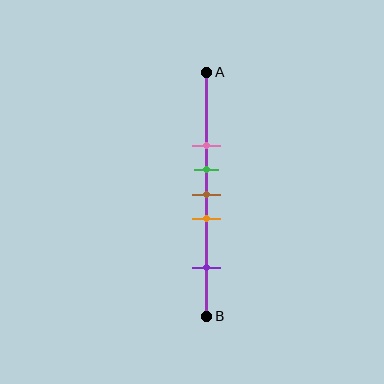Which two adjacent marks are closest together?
The green and brown marks are the closest adjacent pair.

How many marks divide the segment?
There are 5 marks dividing the segment.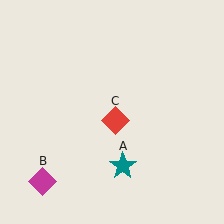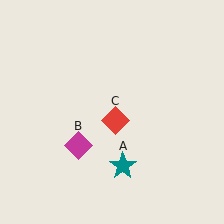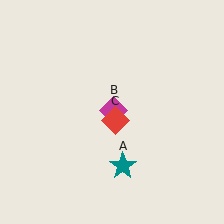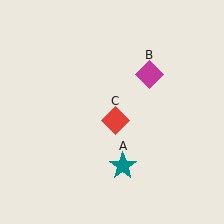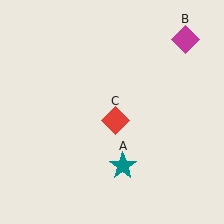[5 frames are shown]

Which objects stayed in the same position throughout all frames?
Teal star (object A) and red diamond (object C) remained stationary.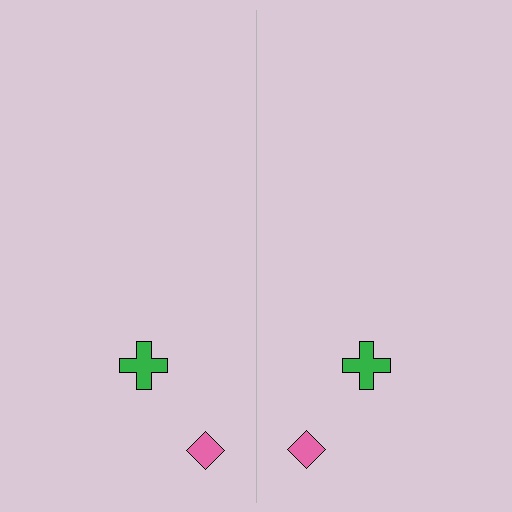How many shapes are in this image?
There are 4 shapes in this image.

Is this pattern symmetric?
Yes, this pattern has bilateral (reflection) symmetry.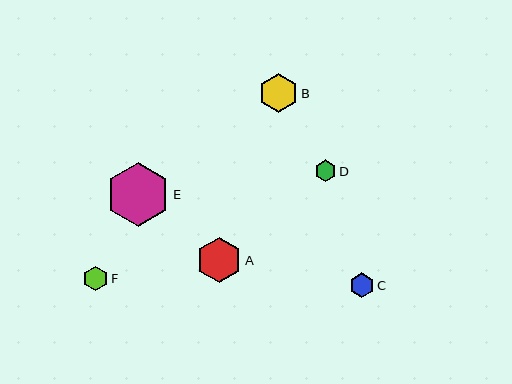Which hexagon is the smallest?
Hexagon D is the smallest with a size of approximately 22 pixels.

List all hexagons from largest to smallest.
From largest to smallest: E, A, B, F, C, D.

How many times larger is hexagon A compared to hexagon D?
Hexagon A is approximately 2.1 times the size of hexagon D.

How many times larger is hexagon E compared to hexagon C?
Hexagon E is approximately 2.6 times the size of hexagon C.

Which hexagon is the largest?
Hexagon E is the largest with a size of approximately 64 pixels.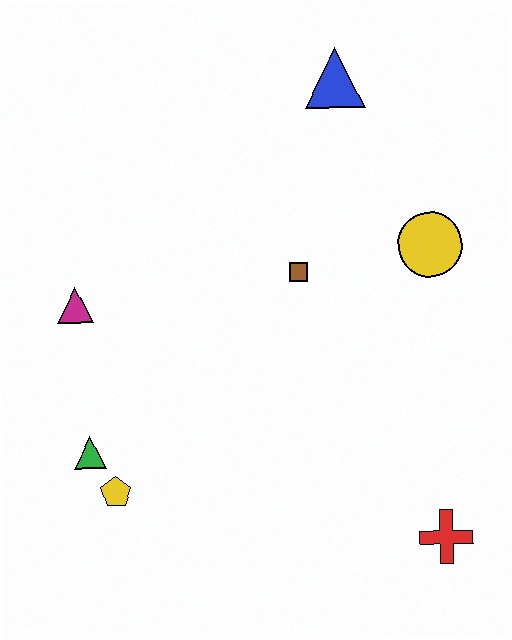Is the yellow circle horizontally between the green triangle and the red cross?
Yes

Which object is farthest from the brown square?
The red cross is farthest from the brown square.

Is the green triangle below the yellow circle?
Yes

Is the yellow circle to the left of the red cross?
Yes